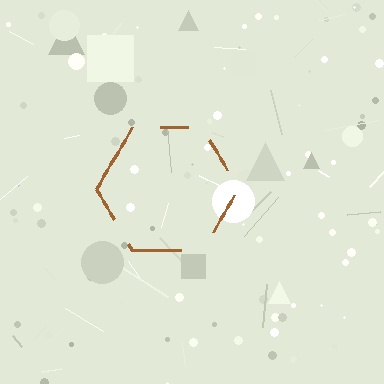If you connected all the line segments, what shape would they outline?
They would outline a hexagon.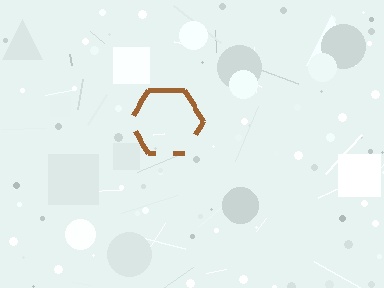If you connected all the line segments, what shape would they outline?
They would outline a hexagon.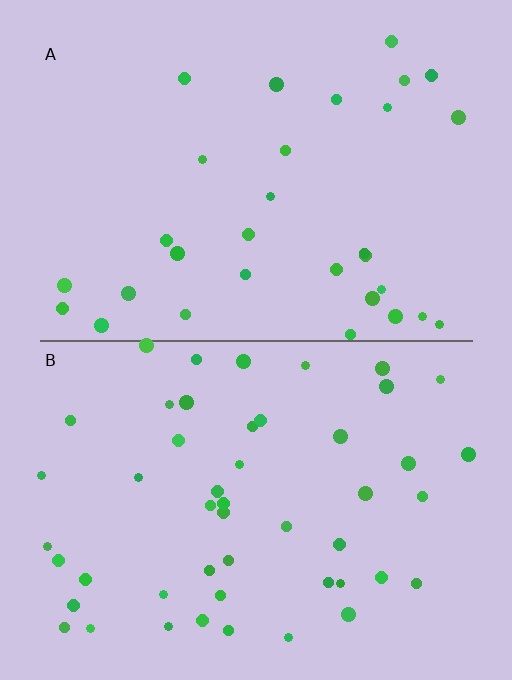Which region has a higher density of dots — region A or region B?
B (the bottom).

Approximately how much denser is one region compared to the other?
Approximately 1.6× — region B over region A.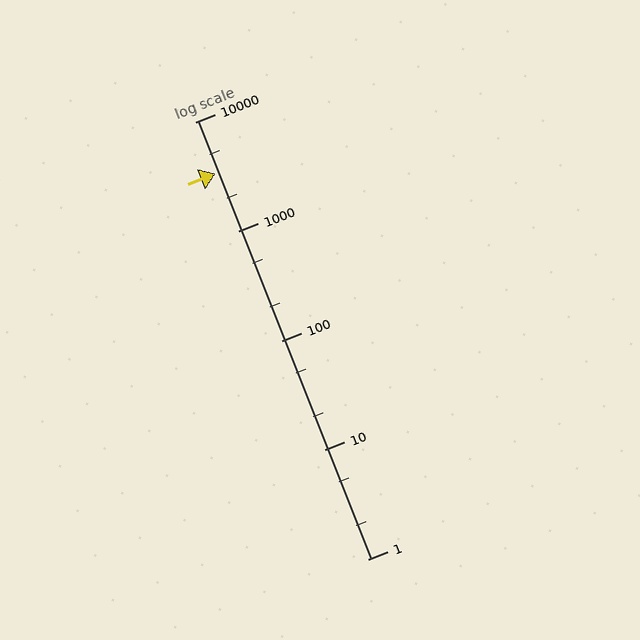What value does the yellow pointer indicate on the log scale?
The pointer indicates approximately 3400.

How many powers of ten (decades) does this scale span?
The scale spans 4 decades, from 1 to 10000.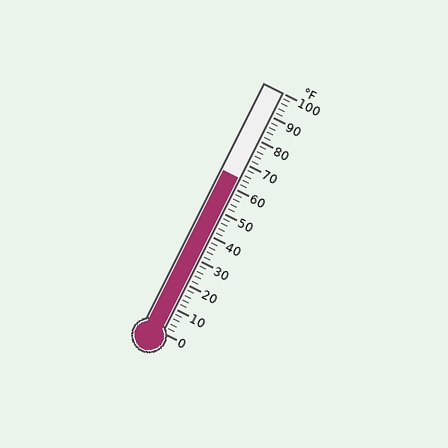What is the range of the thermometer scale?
The thermometer scale ranges from 0°F to 100°F.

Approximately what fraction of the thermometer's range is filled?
The thermometer is filled to approximately 65% of its range.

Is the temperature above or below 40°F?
The temperature is above 40°F.